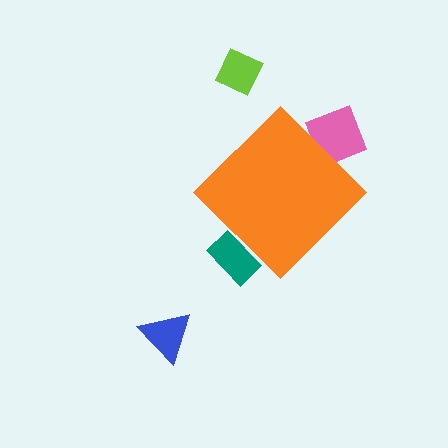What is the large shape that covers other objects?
An orange diamond.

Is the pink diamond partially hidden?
Yes, the pink diamond is partially hidden behind the orange diamond.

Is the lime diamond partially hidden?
No, the lime diamond is fully visible.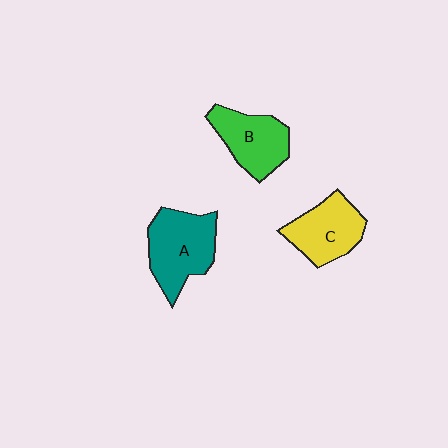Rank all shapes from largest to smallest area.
From largest to smallest: A (teal), B (green), C (yellow).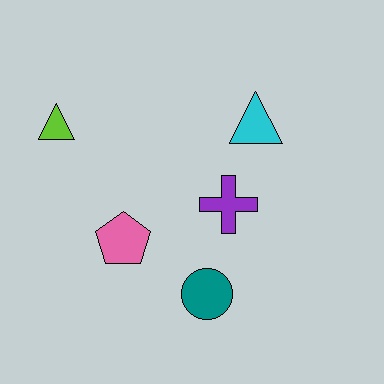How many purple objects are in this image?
There is 1 purple object.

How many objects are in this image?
There are 5 objects.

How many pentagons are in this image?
There is 1 pentagon.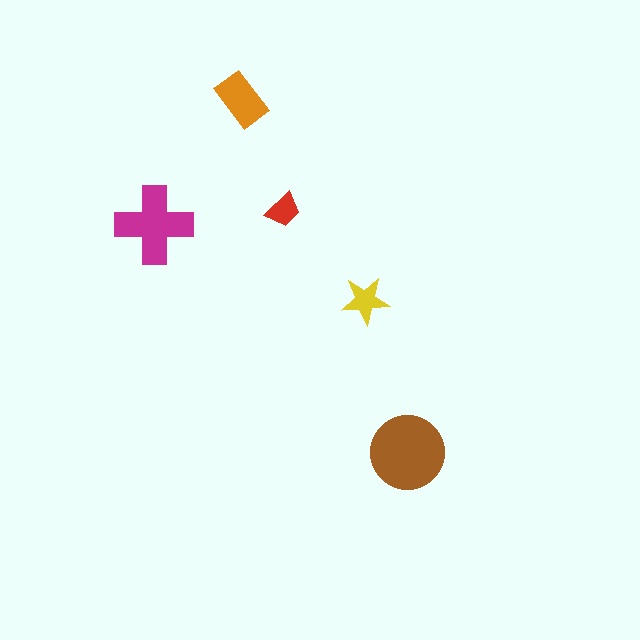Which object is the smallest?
The red trapezoid.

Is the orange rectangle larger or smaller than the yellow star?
Larger.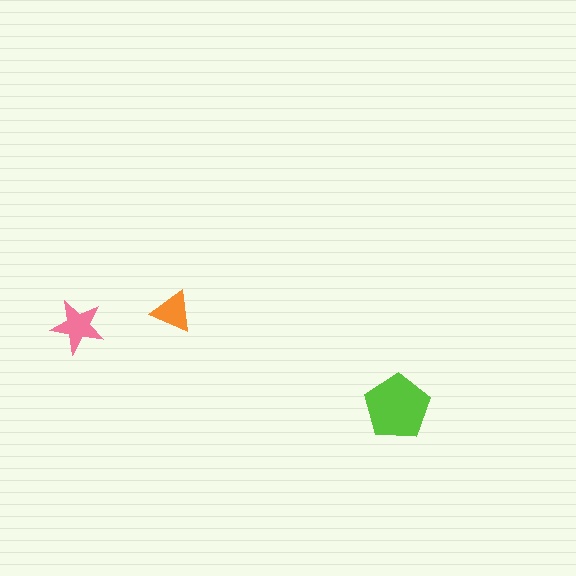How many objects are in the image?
There are 3 objects in the image.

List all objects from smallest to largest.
The orange triangle, the pink star, the lime pentagon.